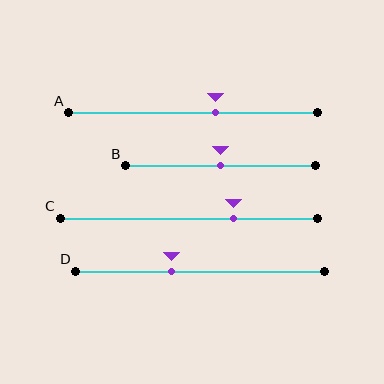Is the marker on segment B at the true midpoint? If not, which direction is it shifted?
Yes, the marker on segment B is at the true midpoint.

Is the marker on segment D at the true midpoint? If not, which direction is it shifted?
No, the marker on segment D is shifted to the left by about 11% of the segment length.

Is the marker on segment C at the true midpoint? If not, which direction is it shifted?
No, the marker on segment C is shifted to the right by about 18% of the segment length.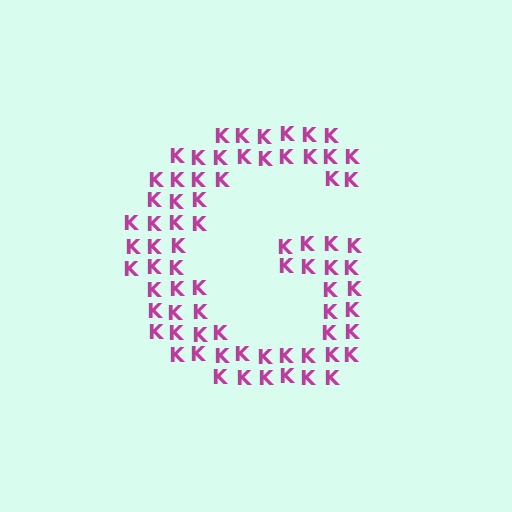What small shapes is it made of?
It is made of small letter K's.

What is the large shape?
The large shape is the letter G.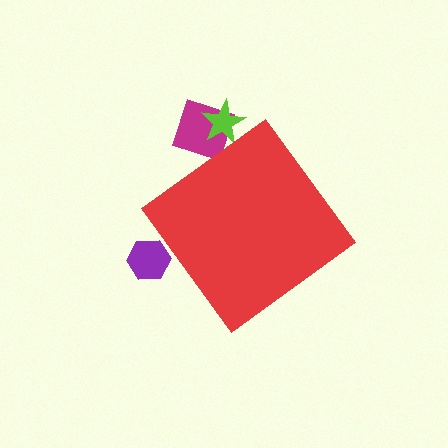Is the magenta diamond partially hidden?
Yes, the magenta diamond is partially hidden behind the red diamond.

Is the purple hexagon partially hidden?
Yes, the purple hexagon is partially hidden behind the red diamond.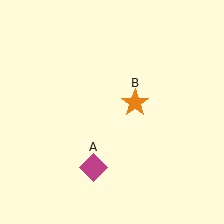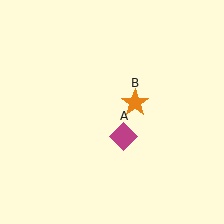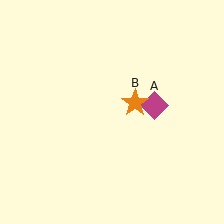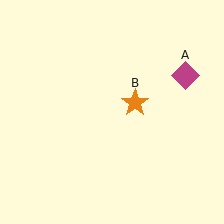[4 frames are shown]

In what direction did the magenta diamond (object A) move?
The magenta diamond (object A) moved up and to the right.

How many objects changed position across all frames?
1 object changed position: magenta diamond (object A).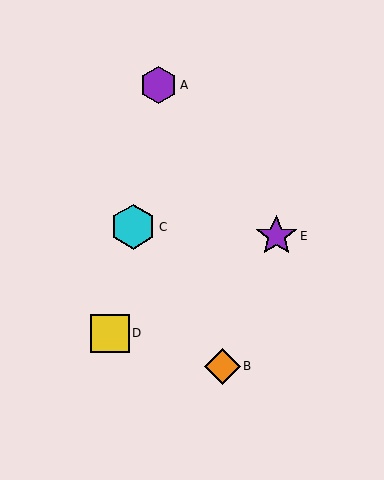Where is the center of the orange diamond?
The center of the orange diamond is at (222, 367).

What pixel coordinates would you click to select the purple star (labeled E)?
Click at (276, 236) to select the purple star E.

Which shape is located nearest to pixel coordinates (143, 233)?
The cyan hexagon (labeled C) at (133, 227) is nearest to that location.